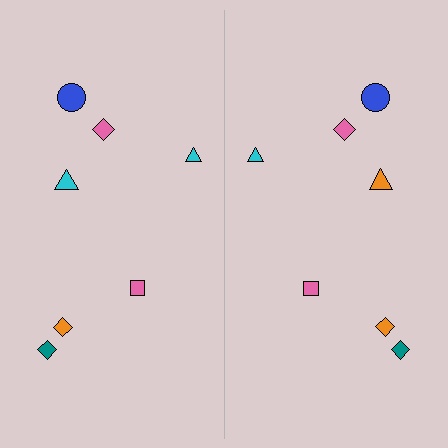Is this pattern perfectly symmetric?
No, the pattern is not perfectly symmetric. The orange triangle on the right side breaks the symmetry — its mirror counterpart is cyan.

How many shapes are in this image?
There are 14 shapes in this image.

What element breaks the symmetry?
The orange triangle on the right side breaks the symmetry — its mirror counterpart is cyan.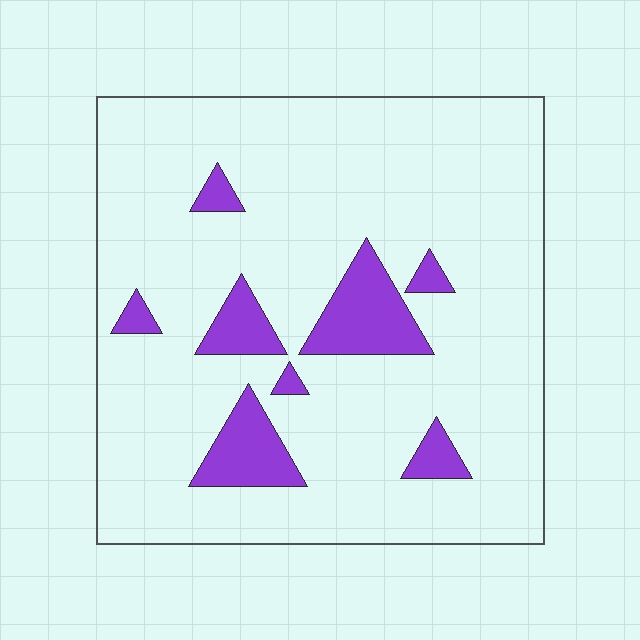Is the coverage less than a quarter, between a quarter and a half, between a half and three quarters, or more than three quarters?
Less than a quarter.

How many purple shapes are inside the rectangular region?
8.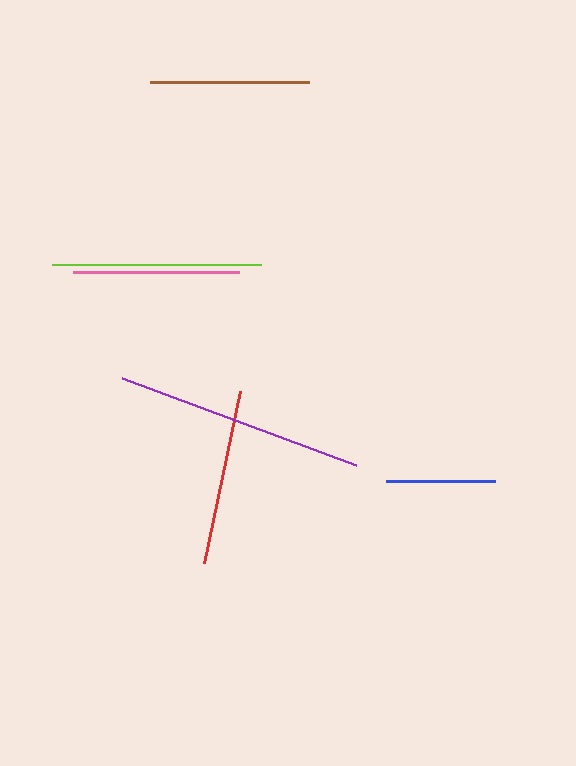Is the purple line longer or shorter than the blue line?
The purple line is longer than the blue line.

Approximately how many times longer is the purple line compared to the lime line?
The purple line is approximately 1.2 times the length of the lime line.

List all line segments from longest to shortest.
From longest to shortest: purple, lime, red, pink, brown, blue.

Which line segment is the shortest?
The blue line is the shortest at approximately 108 pixels.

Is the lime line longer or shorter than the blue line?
The lime line is longer than the blue line.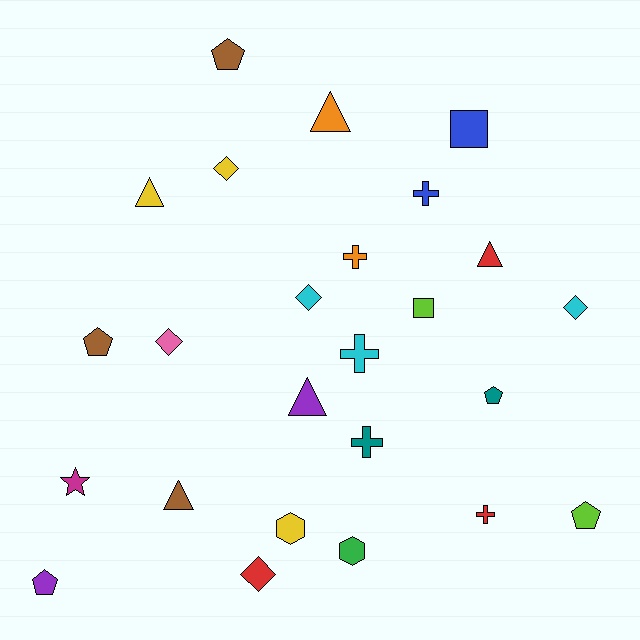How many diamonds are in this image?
There are 5 diamonds.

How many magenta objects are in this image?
There is 1 magenta object.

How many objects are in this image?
There are 25 objects.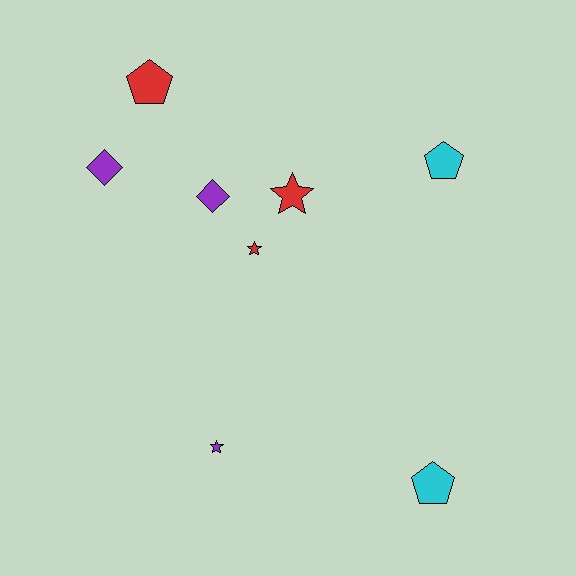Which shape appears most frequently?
Pentagon, with 3 objects.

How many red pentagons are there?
There is 1 red pentagon.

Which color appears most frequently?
Purple, with 3 objects.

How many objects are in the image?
There are 8 objects.